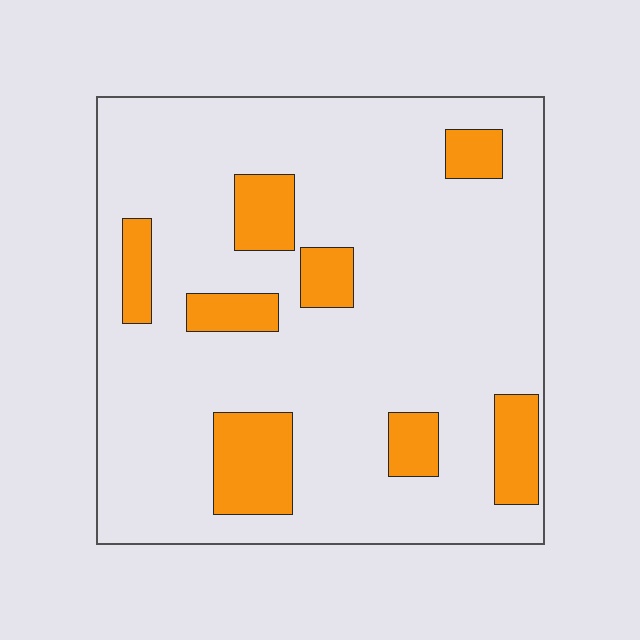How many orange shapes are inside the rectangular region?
8.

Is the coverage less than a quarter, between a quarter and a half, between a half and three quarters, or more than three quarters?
Less than a quarter.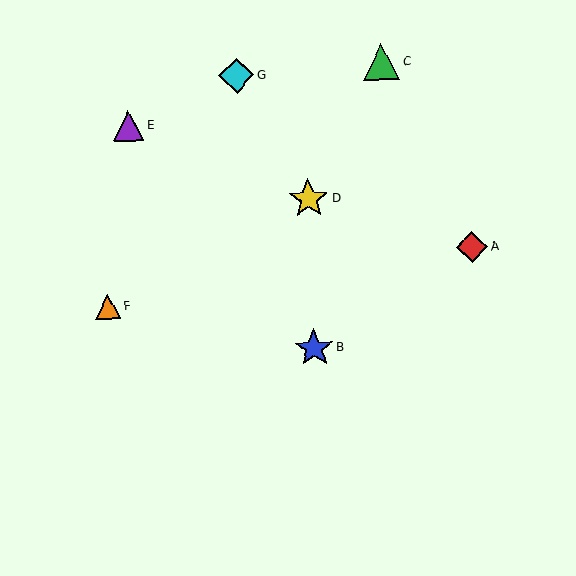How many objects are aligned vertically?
2 objects (B, D) are aligned vertically.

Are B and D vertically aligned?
Yes, both are at x≈314.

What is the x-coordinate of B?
Object B is at x≈314.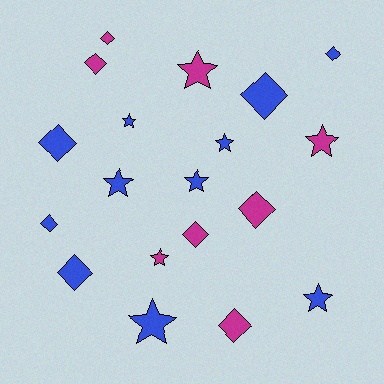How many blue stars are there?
There are 6 blue stars.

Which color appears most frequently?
Blue, with 11 objects.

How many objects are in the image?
There are 19 objects.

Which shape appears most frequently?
Diamond, with 10 objects.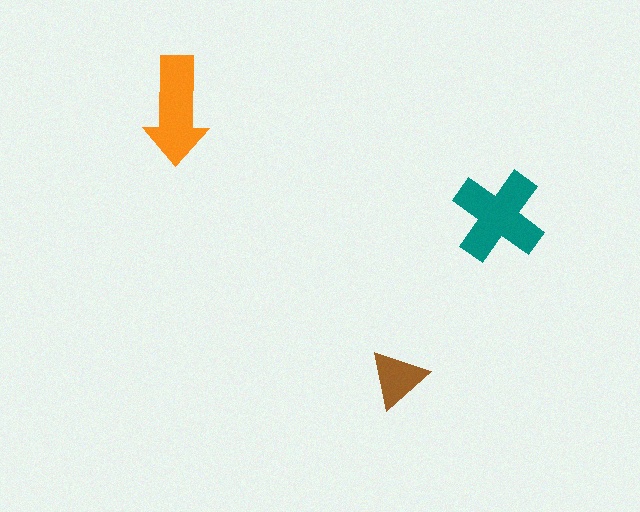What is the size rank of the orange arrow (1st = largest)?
2nd.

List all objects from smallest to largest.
The brown triangle, the orange arrow, the teal cross.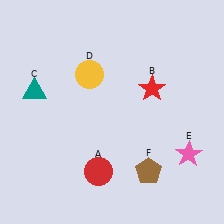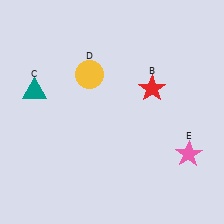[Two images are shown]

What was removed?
The red circle (A), the brown pentagon (F) were removed in Image 2.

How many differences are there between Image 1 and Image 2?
There are 2 differences between the two images.